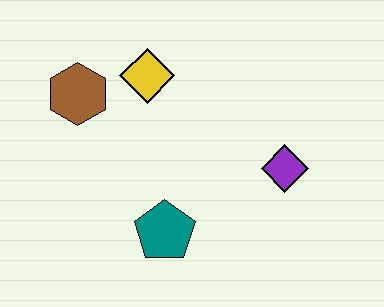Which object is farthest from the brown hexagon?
The purple diamond is farthest from the brown hexagon.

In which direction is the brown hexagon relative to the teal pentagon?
The brown hexagon is above the teal pentagon.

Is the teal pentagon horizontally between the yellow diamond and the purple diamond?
Yes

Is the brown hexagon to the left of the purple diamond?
Yes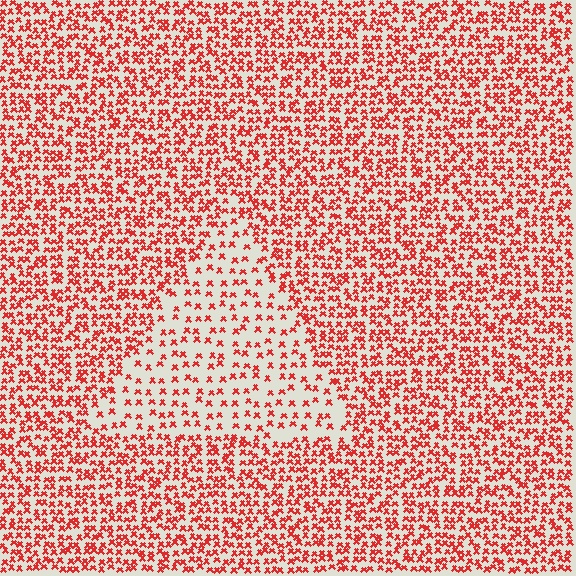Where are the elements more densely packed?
The elements are more densely packed outside the triangle boundary.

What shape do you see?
I see a triangle.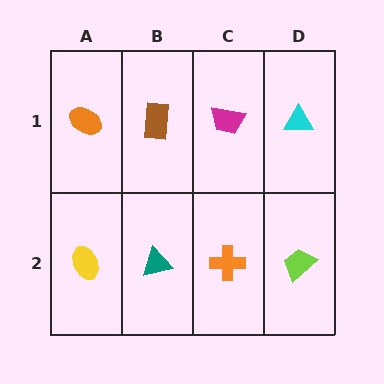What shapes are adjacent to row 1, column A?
A yellow ellipse (row 2, column A), a brown rectangle (row 1, column B).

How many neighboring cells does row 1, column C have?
3.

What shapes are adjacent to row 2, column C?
A magenta trapezoid (row 1, column C), a teal triangle (row 2, column B), a lime trapezoid (row 2, column D).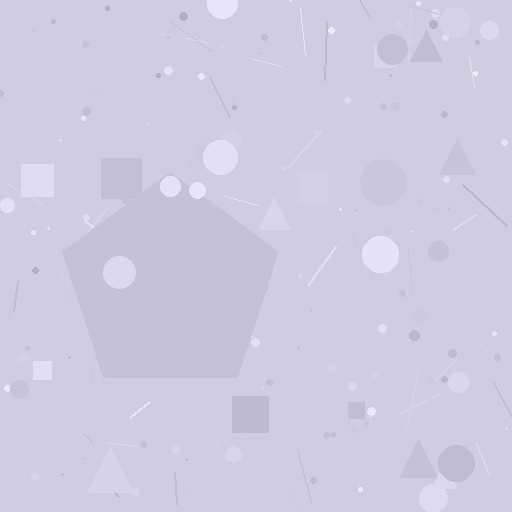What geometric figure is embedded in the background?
A pentagon is embedded in the background.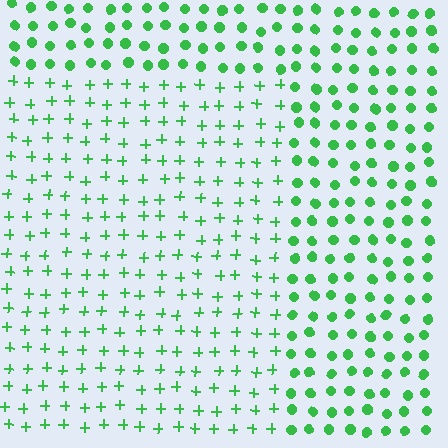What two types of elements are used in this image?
The image uses plus signs inside the rectangle region and circles outside it.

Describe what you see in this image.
The image is filled with small green elements arranged in a uniform grid. A rectangle-shaped region contains plus signs, while the surrounding area contains circles. The boundary is defined purely by the change in element shape.